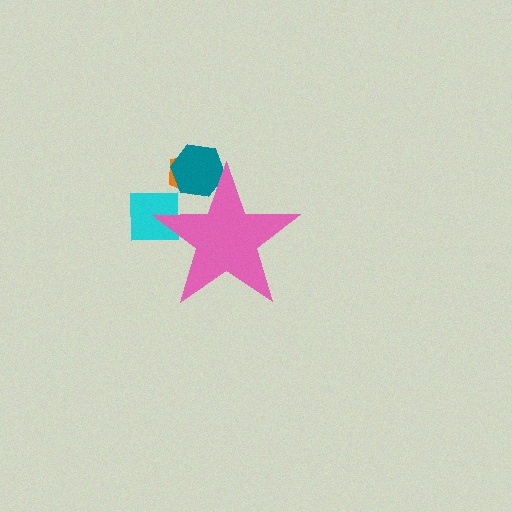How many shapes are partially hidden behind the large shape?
3 shapes are partially hidden.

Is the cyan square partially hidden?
Yes, the cyan square is partially hidden behind the pink star.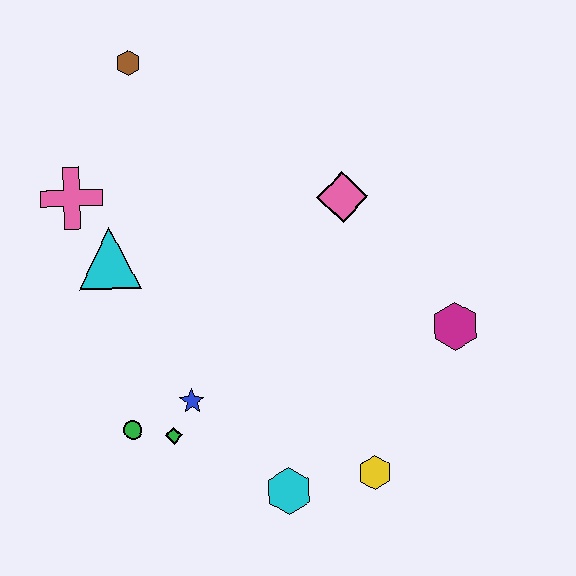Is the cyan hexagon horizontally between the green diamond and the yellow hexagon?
Yes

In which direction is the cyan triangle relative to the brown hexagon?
The cyan triangle is below the brown hexagon.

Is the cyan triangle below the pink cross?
Yes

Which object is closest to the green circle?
The green diamond is closest to the green circle.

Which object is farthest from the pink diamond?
The green circle is farthest from the pink diamond.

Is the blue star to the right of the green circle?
Yes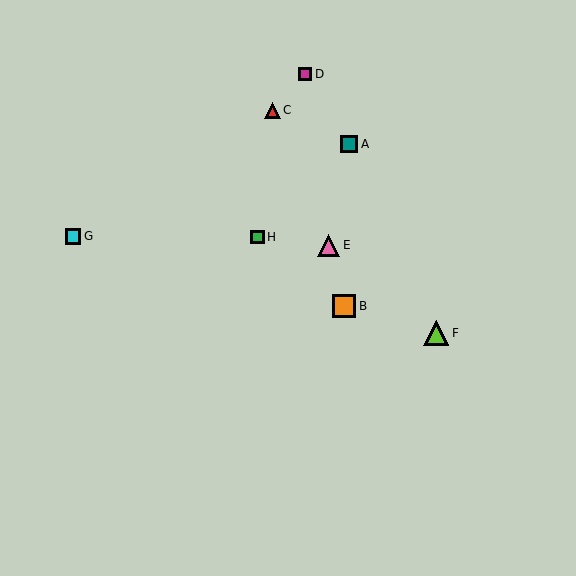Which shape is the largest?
The lime triangle (labeled F) is the largest.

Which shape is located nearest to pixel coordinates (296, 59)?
The magenta square (labeled D) at (305, 74) is nearest to that location.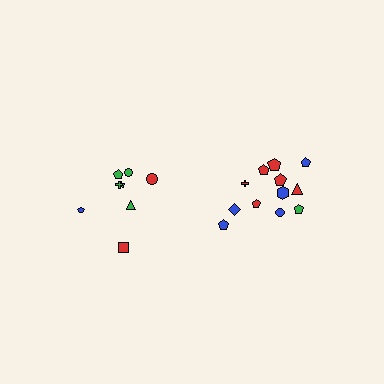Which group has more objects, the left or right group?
The right group.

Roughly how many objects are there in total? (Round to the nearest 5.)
Roughly 20 objects in total.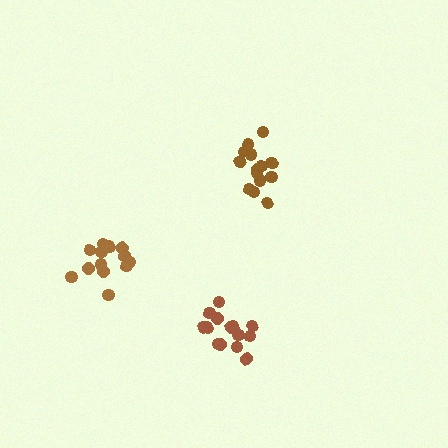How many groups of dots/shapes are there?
There are 3 groups.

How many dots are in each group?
Group 1: 14 dots, Group 2: 14 dots, Group 3: 13 dots (41 total).